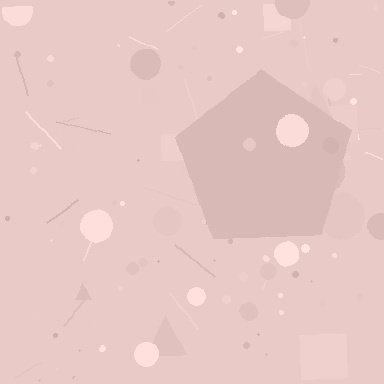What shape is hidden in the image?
A pentagon is hidden in the image.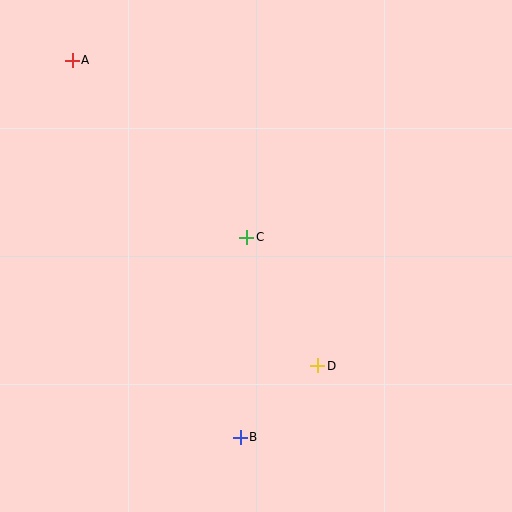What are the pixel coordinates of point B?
Point B is at (240, 437).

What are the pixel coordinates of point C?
Point C is at (247, 237).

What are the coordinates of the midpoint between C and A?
The midpoint between C and A is at (160, 149).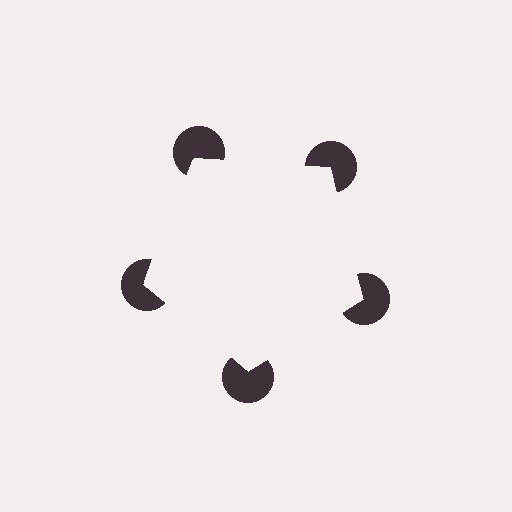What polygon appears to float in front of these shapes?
An illusory pentagon — its edges are inferred from the aligned wedge cuts in the pac-man discs, not physically drawn.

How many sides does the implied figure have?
5 sides.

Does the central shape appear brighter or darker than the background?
It typically appears slightly brighter than the background, even though no actual brightness change is drawn.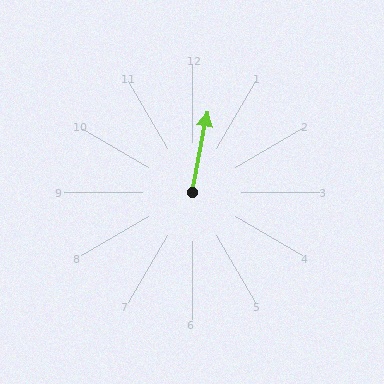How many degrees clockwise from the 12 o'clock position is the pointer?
Approximately 11 degrees.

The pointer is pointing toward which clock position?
Roughly 12 o'clock.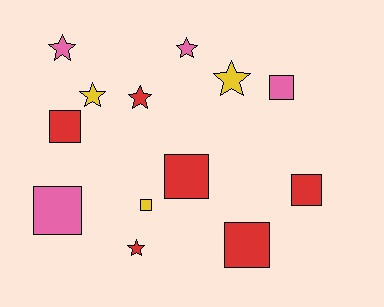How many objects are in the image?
There are 13 objects.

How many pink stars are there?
There are 2 pink stars.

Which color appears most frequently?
Red, with 6 objects.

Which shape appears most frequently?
Square, with 7 objects.